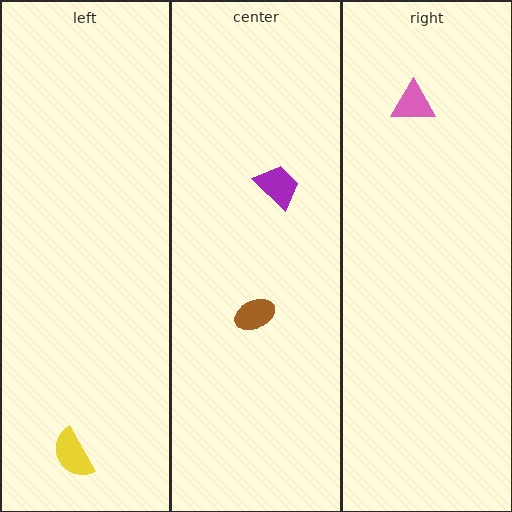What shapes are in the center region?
The brown ellipse, the purple trapezoid.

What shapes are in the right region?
The pink triangle.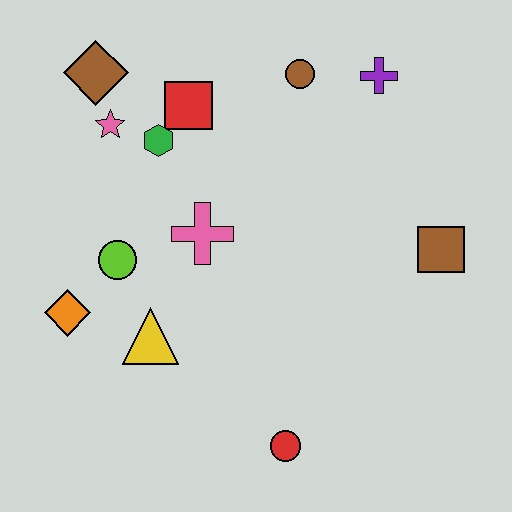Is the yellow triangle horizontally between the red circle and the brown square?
No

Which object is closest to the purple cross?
The brown circle is closest to the purple cross.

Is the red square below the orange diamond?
No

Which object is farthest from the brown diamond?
The red circle is farthest from the brown diamond.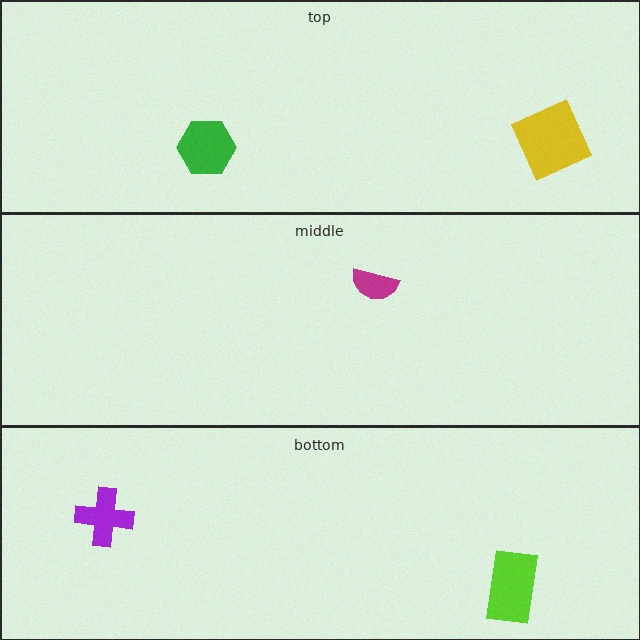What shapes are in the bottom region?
The lime rectangle, the purple cross.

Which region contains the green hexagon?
The top region.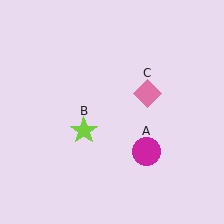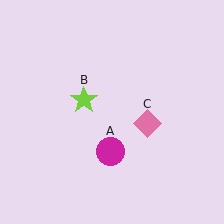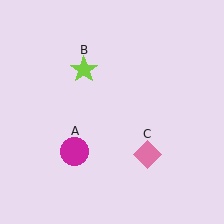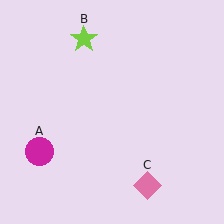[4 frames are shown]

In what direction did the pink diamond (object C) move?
The pink diamond (object C) moved down.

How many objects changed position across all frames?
3 objects changed position: magenta circle (object A), lime star (object B), pink diamond (object C).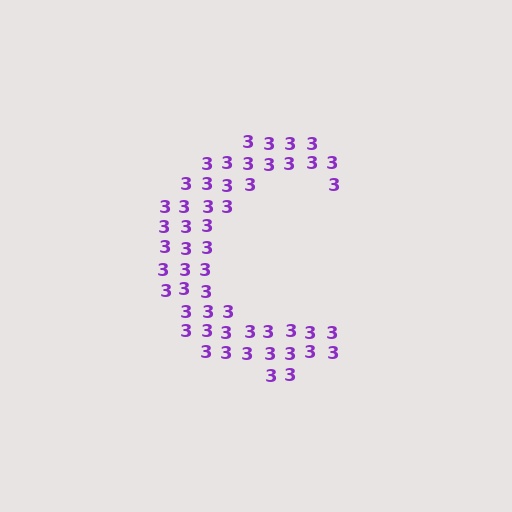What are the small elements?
The small elements are digit 3's.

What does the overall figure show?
The overall figure shows the letter C.